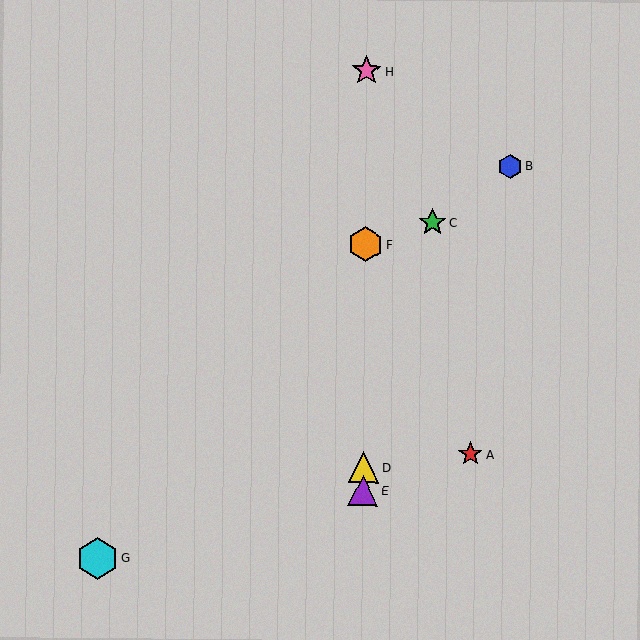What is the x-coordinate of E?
Object E is at x≈363.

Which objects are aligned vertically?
Objects D, E, F, H are aligned vertically.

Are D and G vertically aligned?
No, D is at x≈363 and G is at x≈97.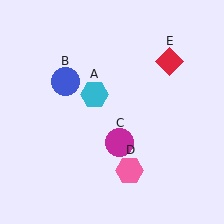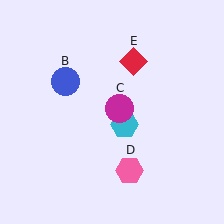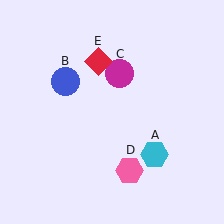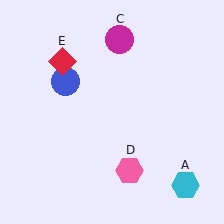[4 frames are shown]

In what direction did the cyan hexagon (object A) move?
The cyan hexagon (object A) moved down and to the right.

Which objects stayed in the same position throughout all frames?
Blue circle (object B) and pink hexagon (object D) remained stationary.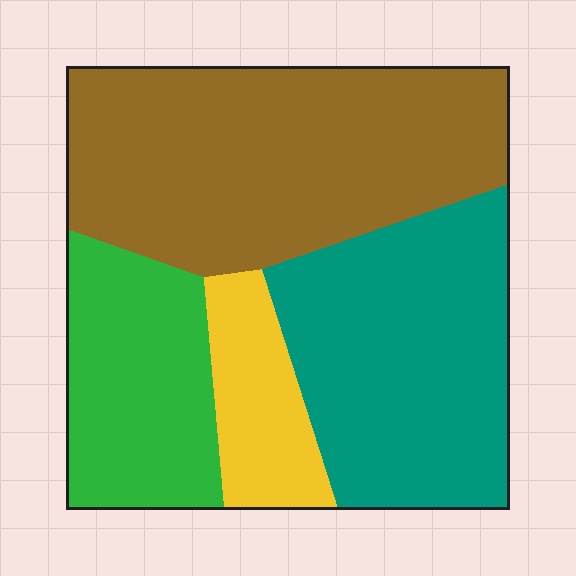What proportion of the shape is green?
Green takes up about one fifth (1/5) of the shape.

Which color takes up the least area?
Yellow, at roughly 10%.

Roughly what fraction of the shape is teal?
Teal takes up about one third (1/3) of the shape.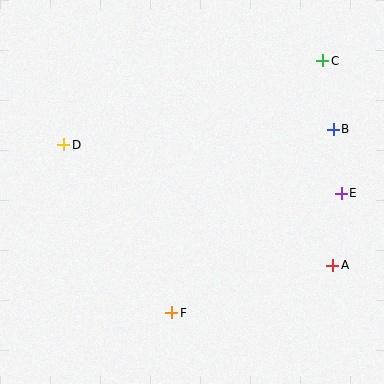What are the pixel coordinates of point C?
Point C is at (323, 61).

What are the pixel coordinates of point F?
Point F is at (172, 313).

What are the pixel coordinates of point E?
Point E is at (341, 193).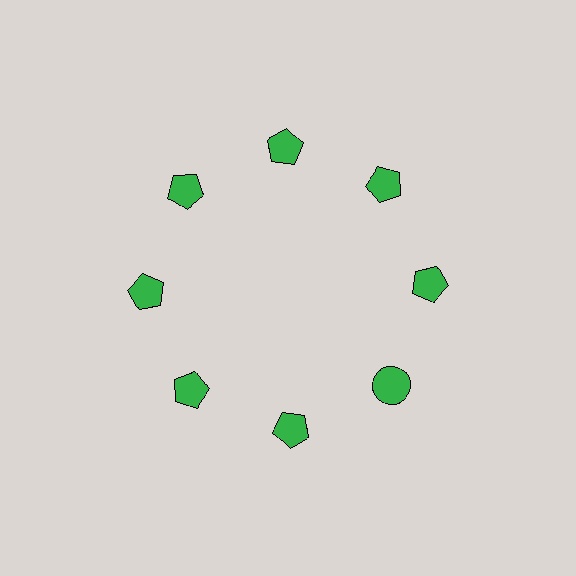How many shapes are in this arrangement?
There are 8 shapes arranged in a ring pattern.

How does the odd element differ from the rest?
It has a different shape: circle instead of pentagon.